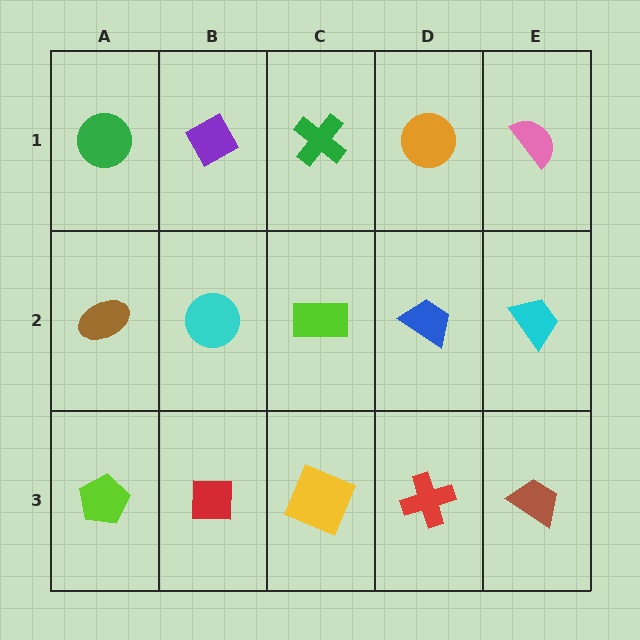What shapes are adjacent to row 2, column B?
A purple diamond (row 1, column B), a red square (row 3, column B), a brown ellipse (row 2, column A), a lime rectangle (row 2, column C).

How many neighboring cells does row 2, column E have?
3.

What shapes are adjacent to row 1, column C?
A lime rectangle (row 2, column C), a purple diamond (row 1, column B), an orange circle (row 1, column D).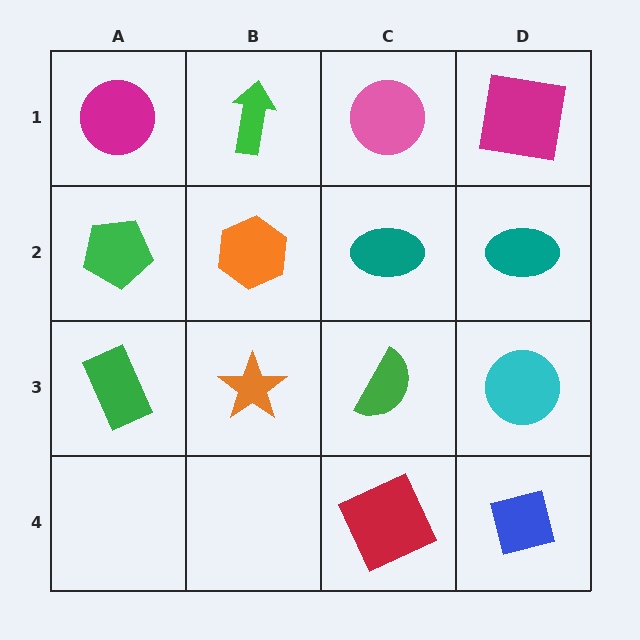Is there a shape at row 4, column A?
No, that cell is empty.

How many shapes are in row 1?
4 shapes.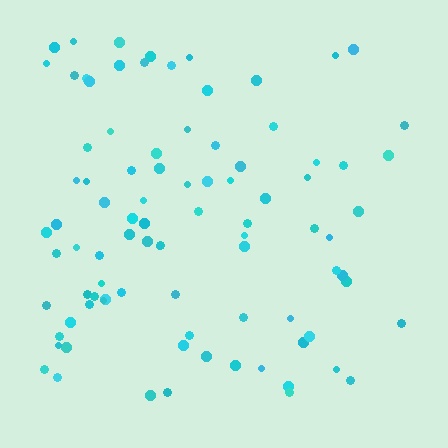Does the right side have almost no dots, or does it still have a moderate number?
Still a moderate number, just noticeably fewer than the left.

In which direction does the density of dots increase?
From right to left, with the left side densest.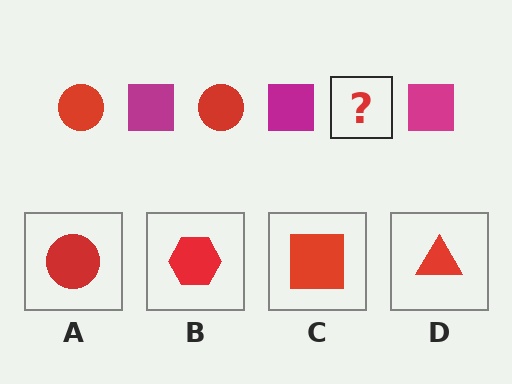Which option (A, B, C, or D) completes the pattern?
A.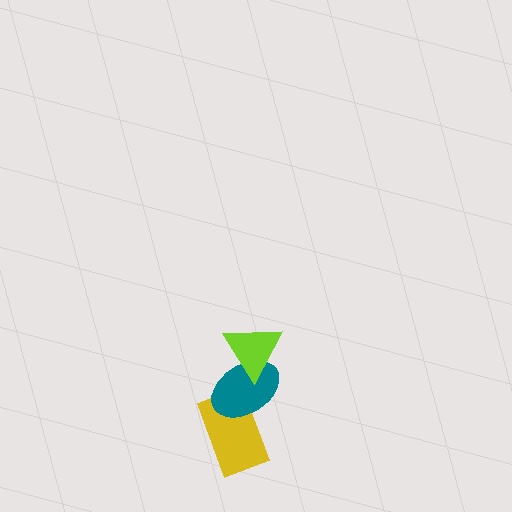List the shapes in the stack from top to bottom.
From top to bottom: the lime triangle, the teal ellipse, the yellow rectangle.